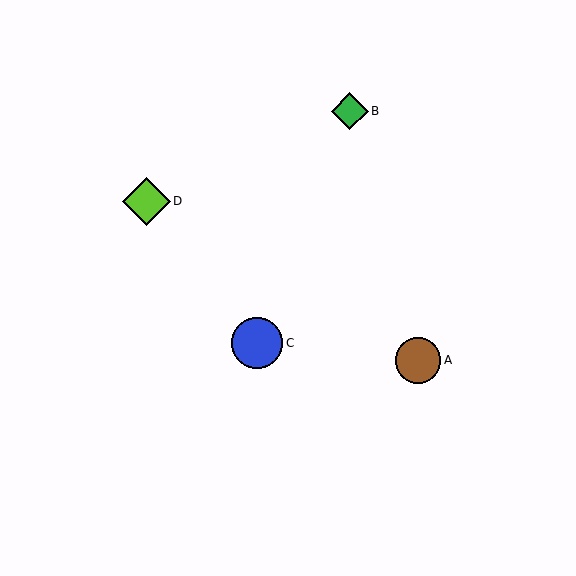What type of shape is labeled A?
Shape A is a brown circle.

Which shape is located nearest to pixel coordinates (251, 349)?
The blue circle (labeled C) at (257, 343) is nearest to that location.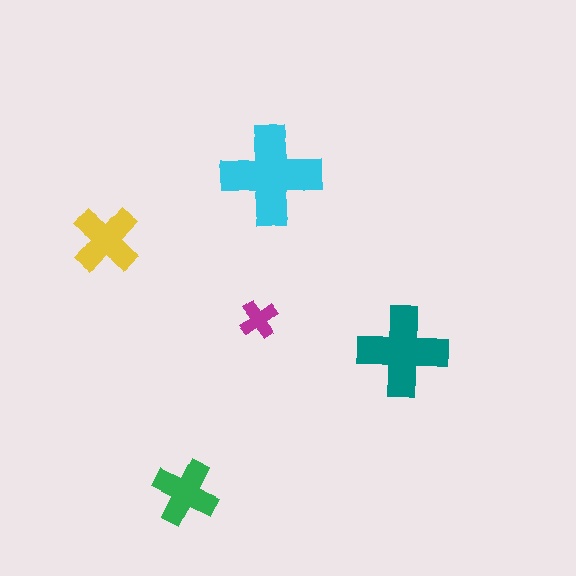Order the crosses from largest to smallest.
the cyan one, the teal one, the yellow one, the green one, the magenta one.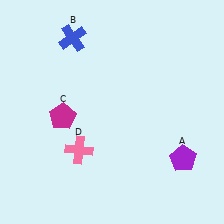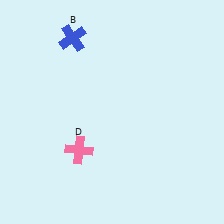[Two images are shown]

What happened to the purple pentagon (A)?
The purple pentagon (A) was removed in Image 2. It was in the bottom-right area of Image 1.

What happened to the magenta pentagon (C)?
The magenta pentagon (C) was removed in Image 2. It was in the bottom-left area of Image 1.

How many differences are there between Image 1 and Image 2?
There are 2 differences between the two images.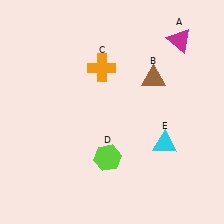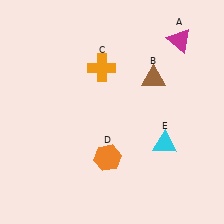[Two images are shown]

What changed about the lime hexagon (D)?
In Image 1, D is lime. In Image 2, it changed to orange.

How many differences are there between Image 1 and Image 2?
There is 1 difference between the two images.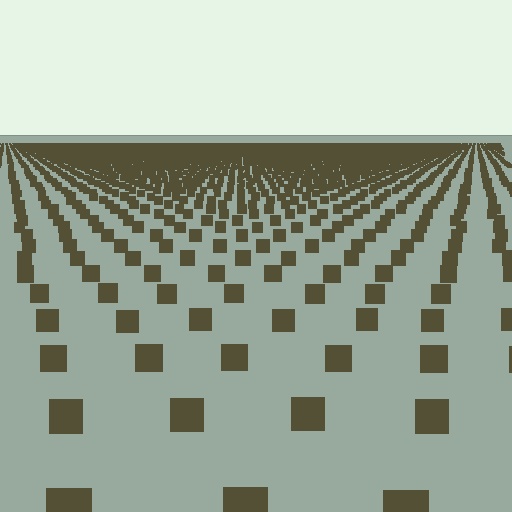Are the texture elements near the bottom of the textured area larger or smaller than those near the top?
Larger. Near the bottom, elements are closer to the viewer and appear at a bigger on-screen size.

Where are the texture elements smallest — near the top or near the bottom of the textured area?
Near the top.